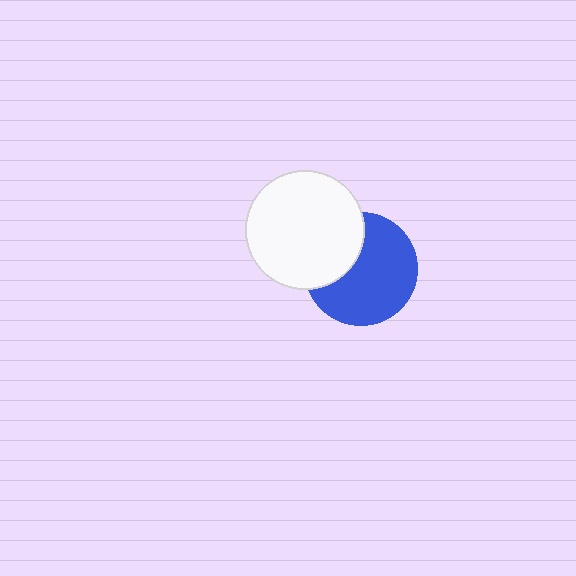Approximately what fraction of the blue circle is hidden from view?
Roughly 32% of the blue circle is hidden behind the white circle.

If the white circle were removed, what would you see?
You would see the complete blue circle.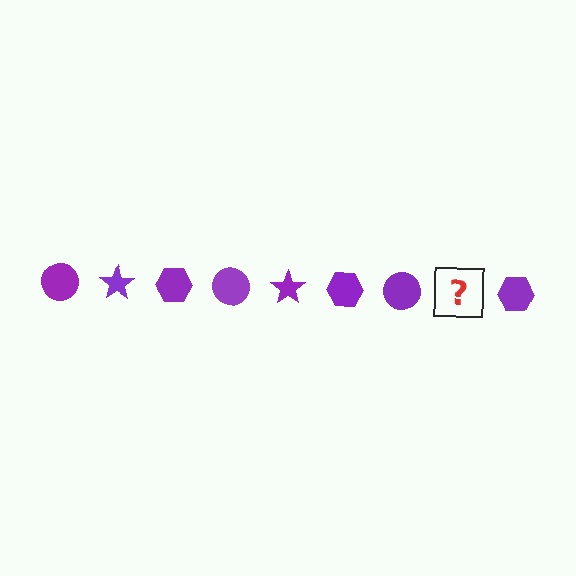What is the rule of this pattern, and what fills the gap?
The rule is that the pattern cycles through circle, star, hexagon shapes in purple. The gap should be filled with a purple star.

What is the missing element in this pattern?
The missing element is a purple star.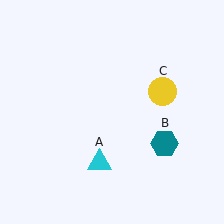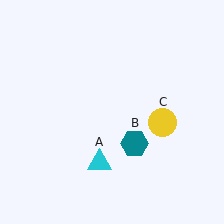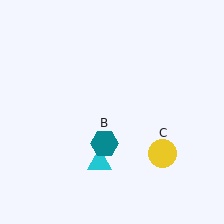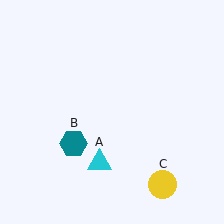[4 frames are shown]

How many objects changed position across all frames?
2 objects changed position: teal hexagon (object B), yellow circle (object C).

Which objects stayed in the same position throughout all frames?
Cyan triangle (object A) remained stationary.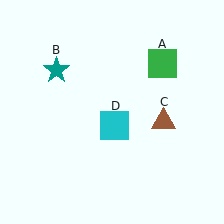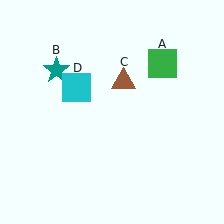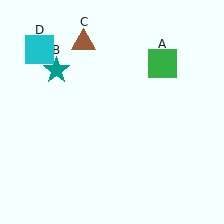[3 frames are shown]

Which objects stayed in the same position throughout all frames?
Green square (object A) and teal star (object B) remained stationary.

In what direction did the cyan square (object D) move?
The cyan square (object D) moved up and to the left.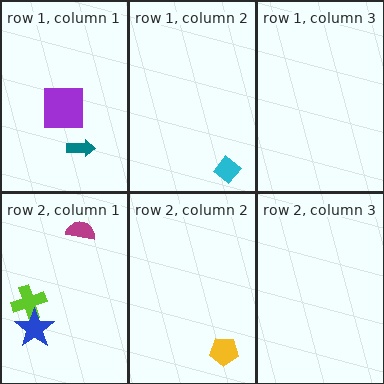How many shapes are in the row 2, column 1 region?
3.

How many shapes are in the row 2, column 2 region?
1.